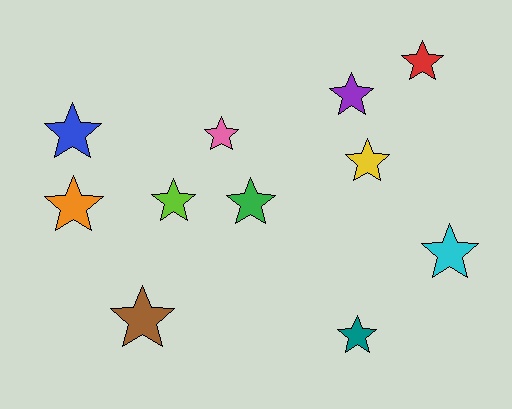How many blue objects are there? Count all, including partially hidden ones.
There is 1 blue object.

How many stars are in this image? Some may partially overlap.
There are 11 stars.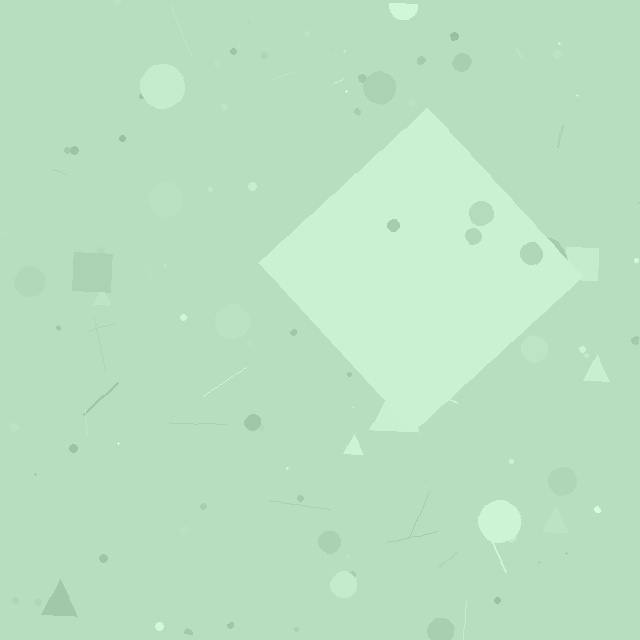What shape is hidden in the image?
A diamond is hidden in the image.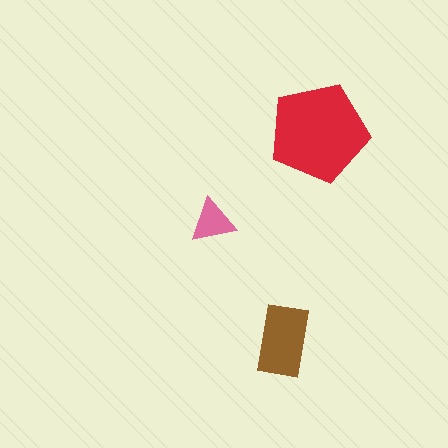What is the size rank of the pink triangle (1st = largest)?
3rd.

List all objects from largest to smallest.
The red pentagon, the brown rectangle, the pink triangle.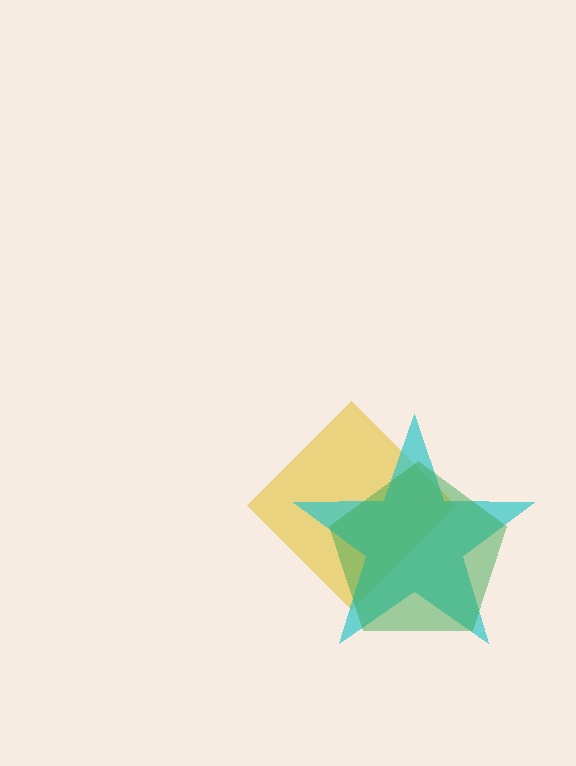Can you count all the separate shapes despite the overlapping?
Yes, there are 3 separate shapes.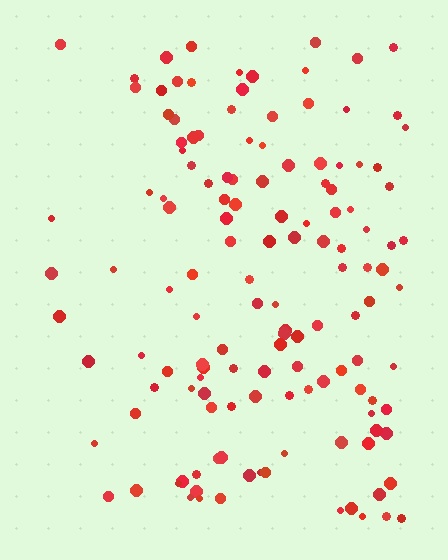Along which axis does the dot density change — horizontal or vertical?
Horizontal.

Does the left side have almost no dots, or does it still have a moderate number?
Still a moderate number, just noticeably fewer than the right.